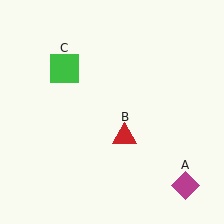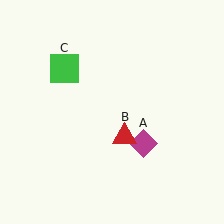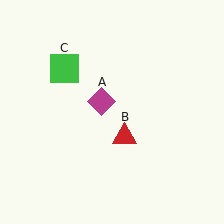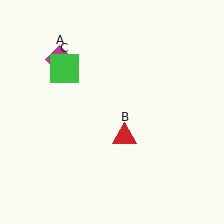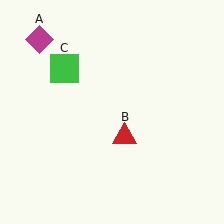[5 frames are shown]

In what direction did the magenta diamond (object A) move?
The magenta diamond (object A) moved up and to the left.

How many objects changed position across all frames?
1 object changed position: magenta diamond (object A).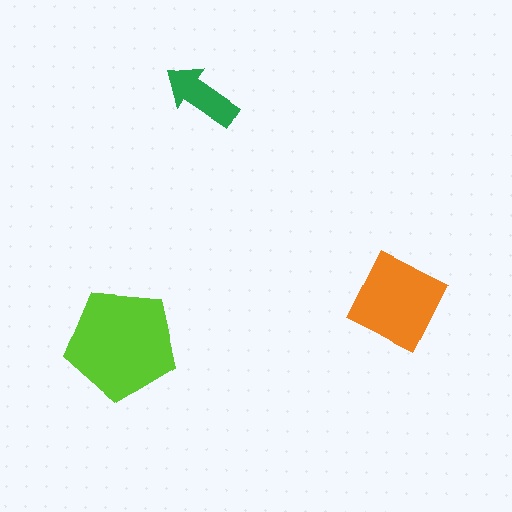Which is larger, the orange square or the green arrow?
The orange square.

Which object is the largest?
The lime pentagon.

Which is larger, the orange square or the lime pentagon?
The lime pentagon.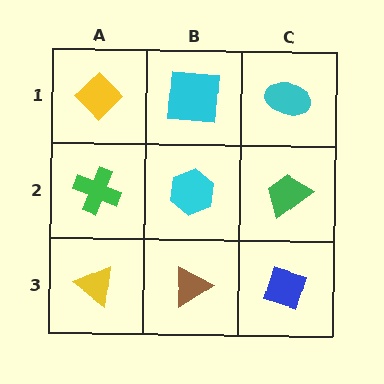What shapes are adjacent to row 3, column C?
A green trapezoid (row 2, column C), a brown triangle (row 3, column B).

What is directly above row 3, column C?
A green trapezoid.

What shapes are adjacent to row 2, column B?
A cyan square (row 1, column B), a brown triangle (row 3, column B), a green cross (row 2, column A), a green trapezoid (row 2, column C).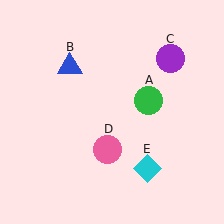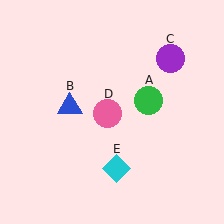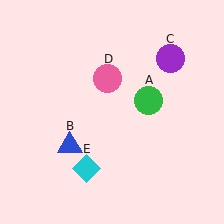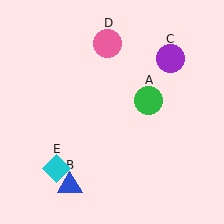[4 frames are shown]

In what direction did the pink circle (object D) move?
The pink circle (object D) moved up.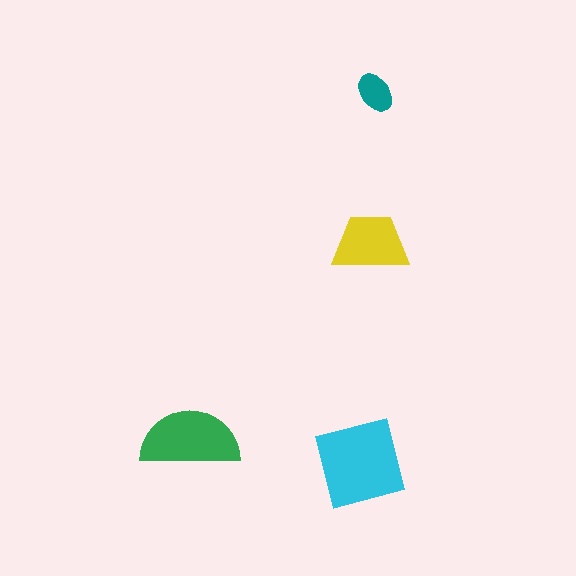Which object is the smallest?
The teal ellipse.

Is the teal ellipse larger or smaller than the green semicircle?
Smaller.